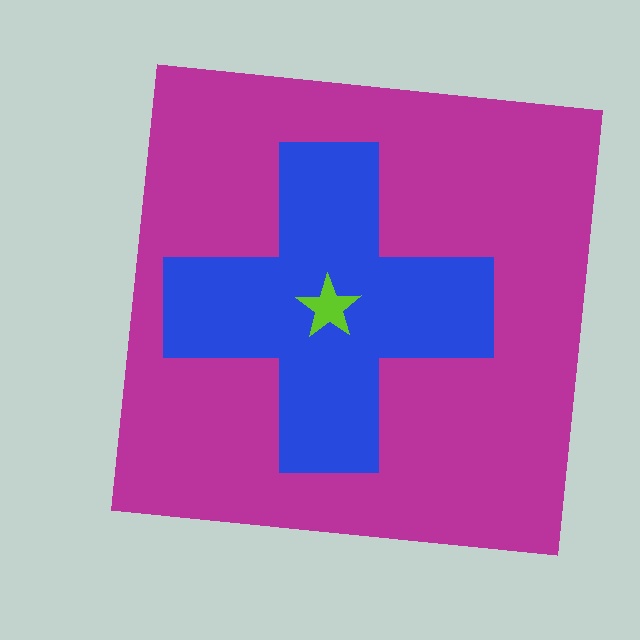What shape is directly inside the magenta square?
The blue cross.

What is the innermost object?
The lime star.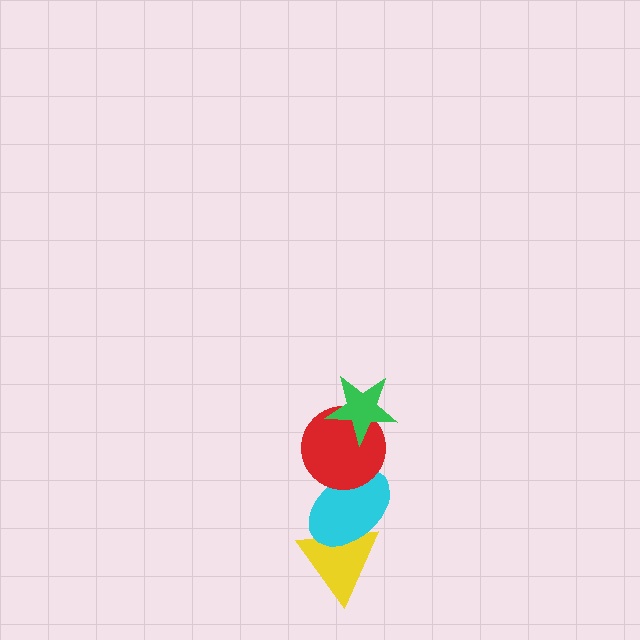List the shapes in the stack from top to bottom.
From top to bottom: the green star, the red circle, the cyan ellipse, the yellow triangle.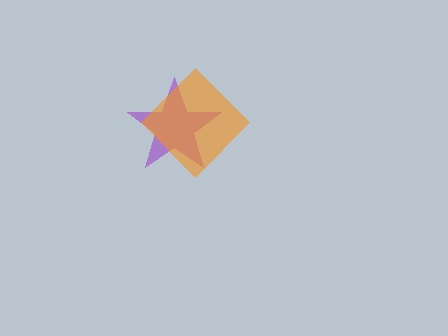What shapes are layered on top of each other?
The layered shapes are: a purple star, an orange diamond.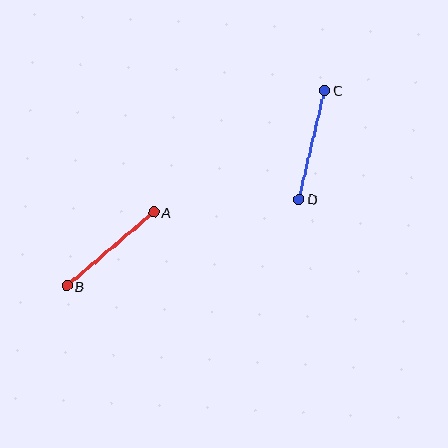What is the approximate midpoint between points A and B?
The midpoint is at approximately (110, 249) pixels.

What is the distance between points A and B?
The distance is approximately 114 pixels.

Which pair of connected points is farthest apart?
Points A and B are farthest apart.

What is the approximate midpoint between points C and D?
The midpoint is at approximately (312, 145) pixels.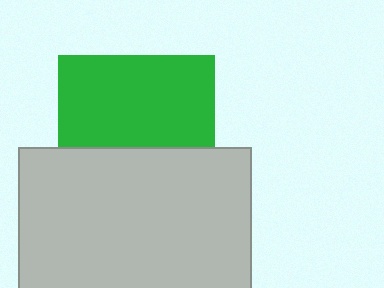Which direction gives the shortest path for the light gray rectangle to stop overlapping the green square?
Moving down gives the shortest separation.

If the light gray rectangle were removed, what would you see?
You would see the complete green square.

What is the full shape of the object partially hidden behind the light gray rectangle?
The partially hidden object is a green square.